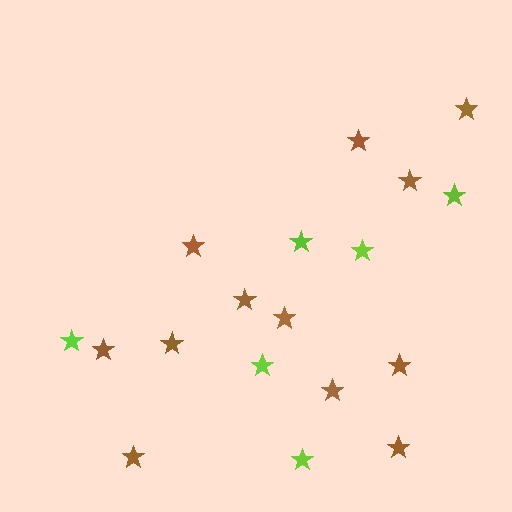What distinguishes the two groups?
There are 2 groups: one group of brown stars (12) and one group of lime stars (6).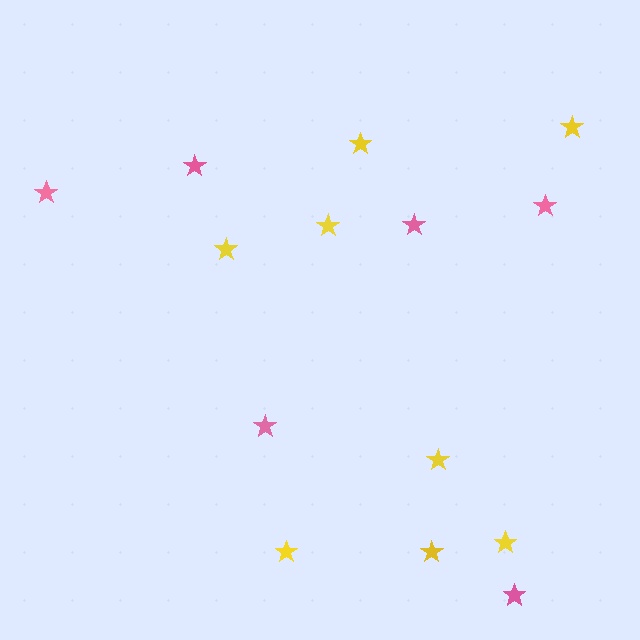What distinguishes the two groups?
There are 2 groups: one group of pink stars (6) and one group of yellow stars (8).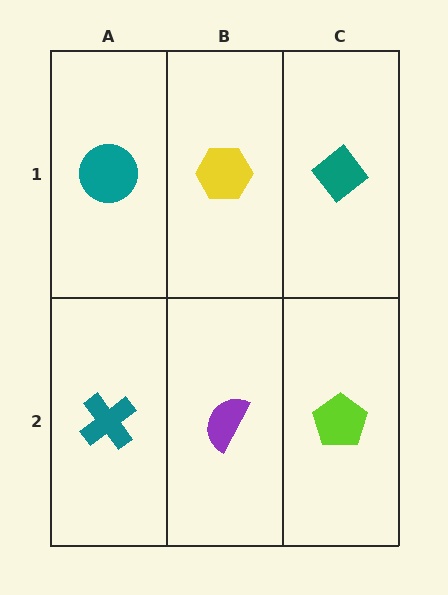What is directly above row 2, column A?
A teal circle.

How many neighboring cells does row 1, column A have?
2.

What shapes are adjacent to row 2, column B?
A yellow hexagon (row 1, column B), a teal cross (row 2, column A), a lime pentagon (row 2, column C).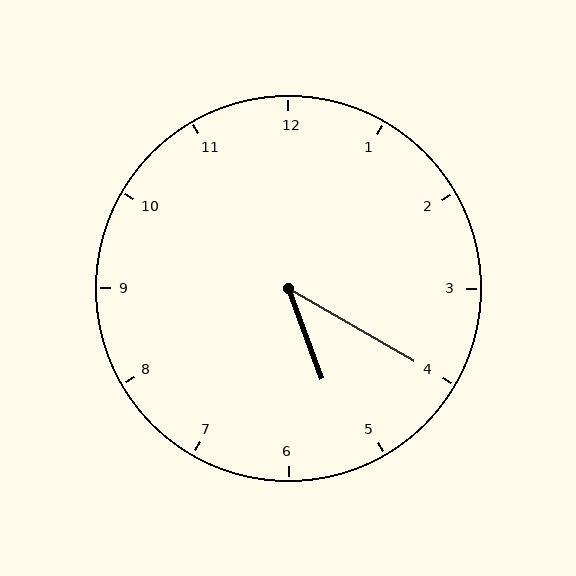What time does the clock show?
5:20.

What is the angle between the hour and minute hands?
Approximately 40 degrees.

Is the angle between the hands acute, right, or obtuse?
It is acute.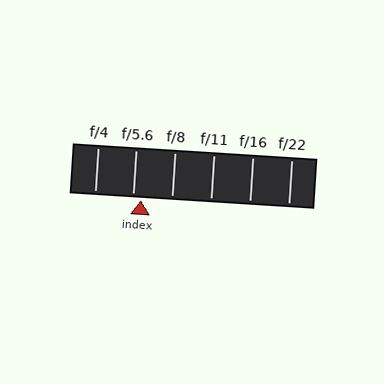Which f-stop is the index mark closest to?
The index mark is closest to f/5.6.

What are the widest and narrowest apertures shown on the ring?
The widest aperture shown is f/4 and the narrowest is f/22.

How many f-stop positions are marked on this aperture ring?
There are 6 f-stop positions marked.